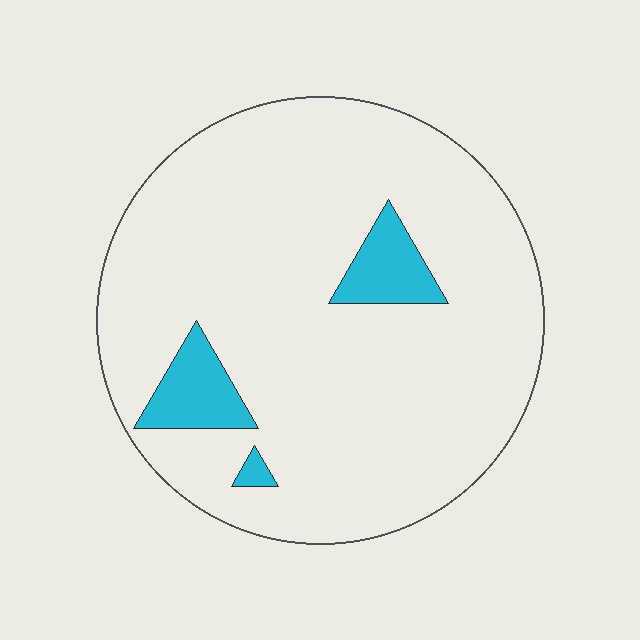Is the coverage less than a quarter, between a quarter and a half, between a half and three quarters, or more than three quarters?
Less than a quarter.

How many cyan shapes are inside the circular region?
3.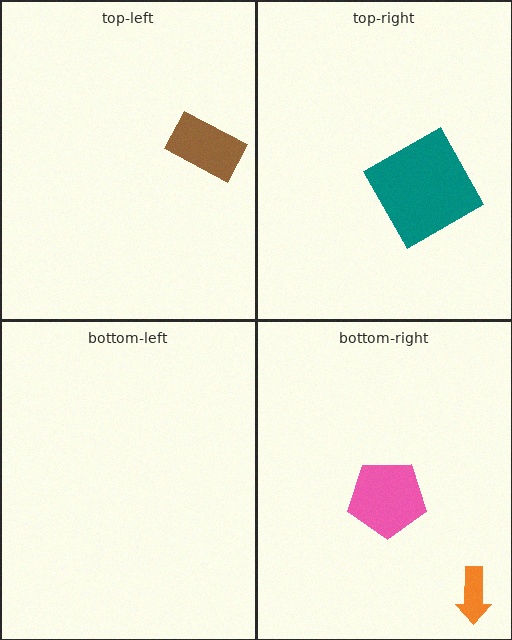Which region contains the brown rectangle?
The top-left region.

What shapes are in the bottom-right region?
The pink pentagon, the orange arrow.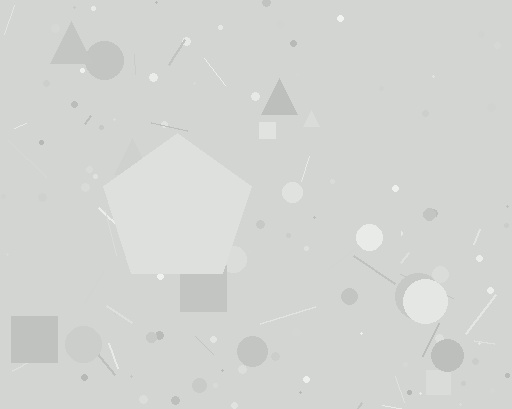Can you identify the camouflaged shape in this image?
The camouflaged shape is a pentagon.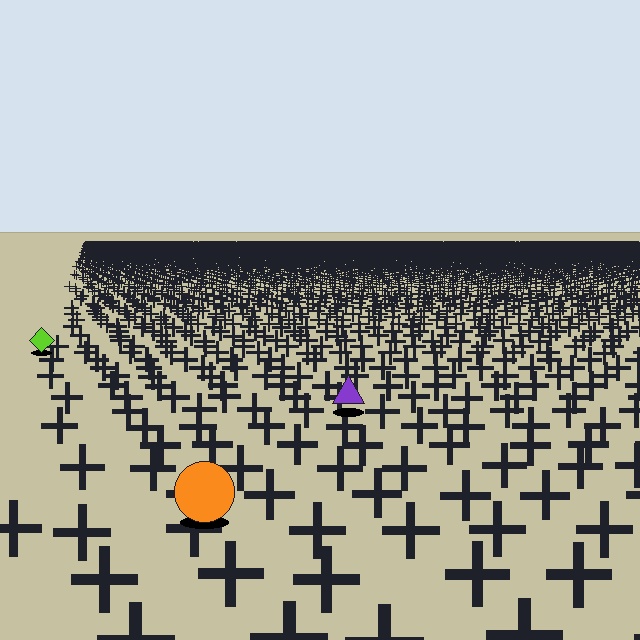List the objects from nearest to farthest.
From nearest to farthest: the orange circle, the purple triangle, the lime diamond.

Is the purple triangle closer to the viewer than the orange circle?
No. The orange circle is closer — you can tell from the texture gradient: the ground texture is coarser near it.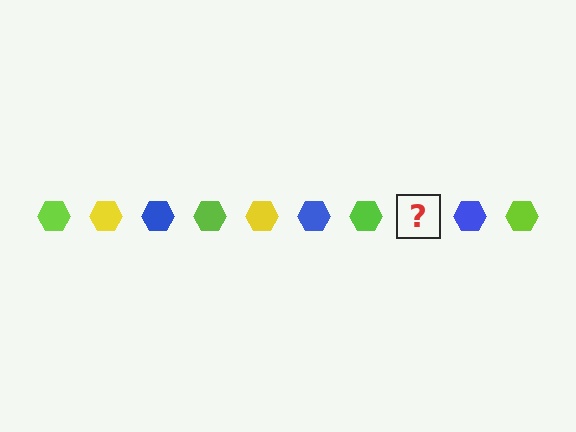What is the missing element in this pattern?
The missing element is a yellow hexagon.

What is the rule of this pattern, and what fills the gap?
The rule is that the pattern cycles through lime, yellow, blue hexagons. The gap should be filled with a yellow hexagon.